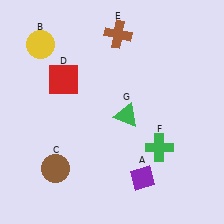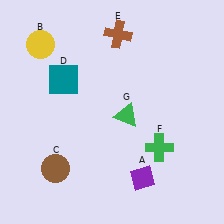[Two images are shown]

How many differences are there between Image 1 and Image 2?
There is 1 difference between the two images.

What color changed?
The square (D) changed from red in Image 1 to teal in Image 2.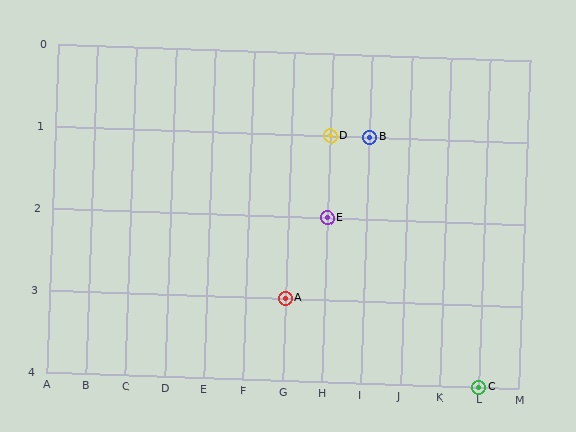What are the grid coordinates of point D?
Point D is at grid coordinates (H, 1).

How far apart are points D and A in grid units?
Points D and A are 1 column and 2 rows apart (about 2.2 grid units diagonally).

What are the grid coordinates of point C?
Point C is at grid coordinates (L, 4).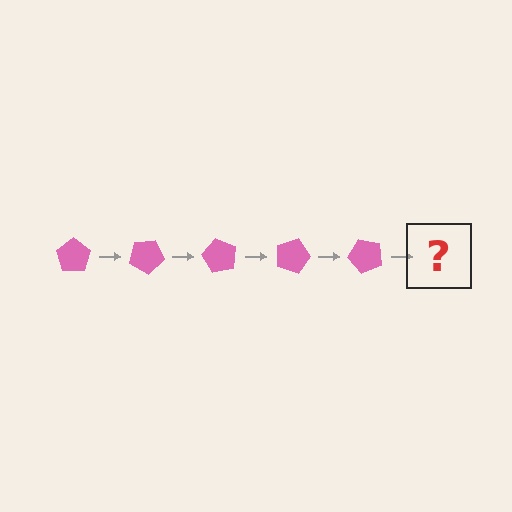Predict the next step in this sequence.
The next step is a pink pentagon rotated 150 degrees.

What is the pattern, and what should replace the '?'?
The pattern is that the pentagon rotates 30 degrees each step. The '?' should be a pink pentagon rotated 150 degrees.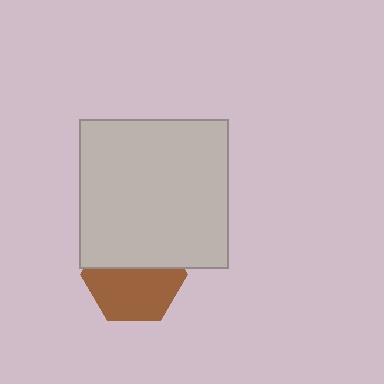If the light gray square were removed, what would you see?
You would see the complete brown hexagon.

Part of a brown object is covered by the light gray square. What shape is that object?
It is a hexagon.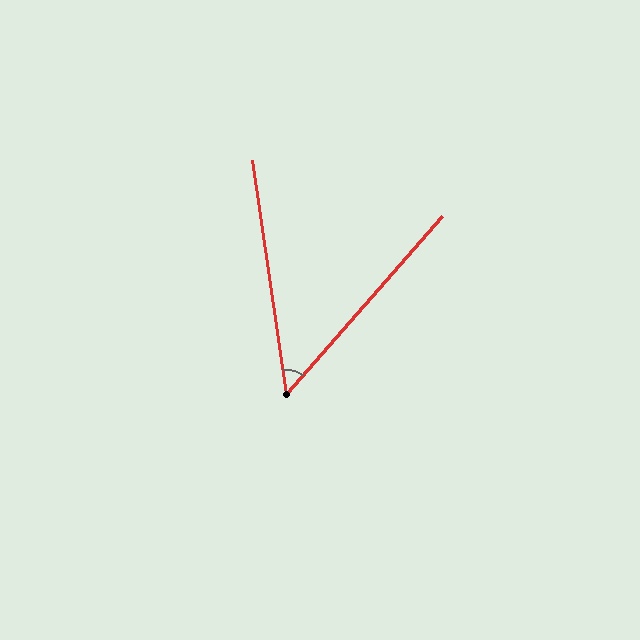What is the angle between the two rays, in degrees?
Approximately 50 degrees.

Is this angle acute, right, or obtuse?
It is acute.